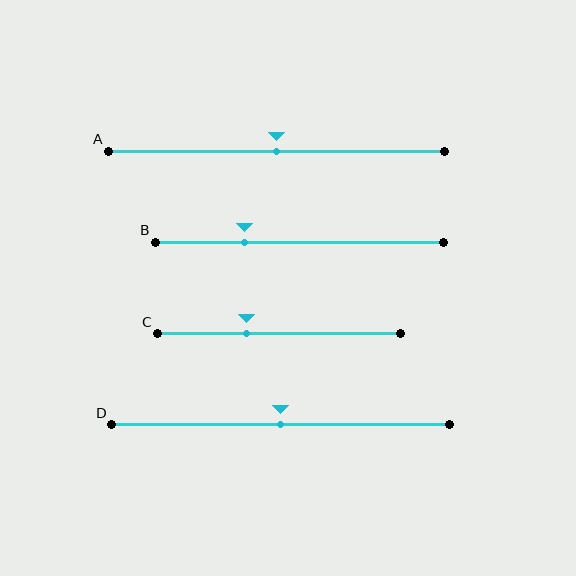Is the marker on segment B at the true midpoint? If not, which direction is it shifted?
No, the marker on segment B is shifted to the left by about 19% of the segment length.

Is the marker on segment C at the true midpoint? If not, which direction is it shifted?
No, the marker on segment C is shifted to the left by about 13% of the segment length.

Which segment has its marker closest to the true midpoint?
Segment A has its marker closest to the true midpoint.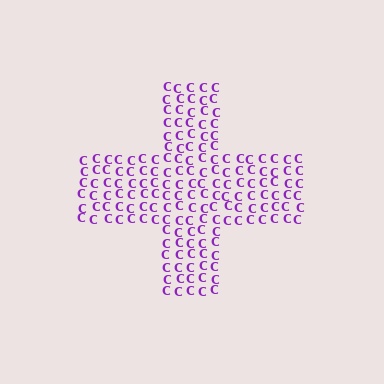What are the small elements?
The small elements are letter C's.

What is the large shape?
The large shape is a cross.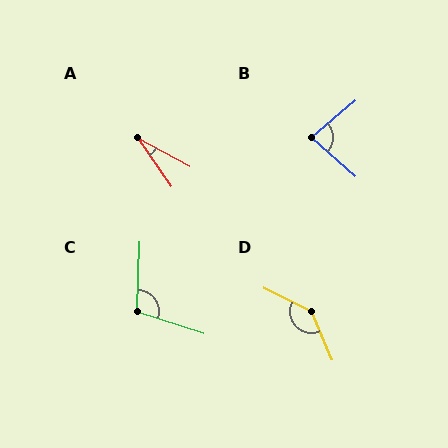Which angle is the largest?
D, at approximately 140 degrees.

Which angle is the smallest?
A, at approximately 27 degrees.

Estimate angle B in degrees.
Approximately 81 degrees.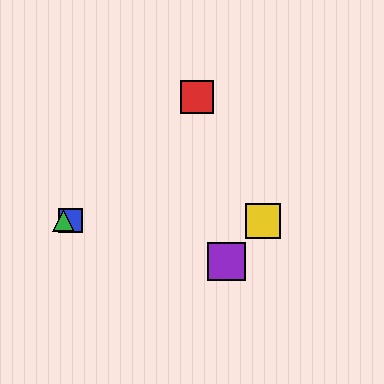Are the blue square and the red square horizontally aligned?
No, the blue square is at y≈221 and the red square is at y≈97.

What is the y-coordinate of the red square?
The red square is at y≈97.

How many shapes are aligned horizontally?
3 shapes (the blue square, the green triangle, the yellow square) are aligned horizontally.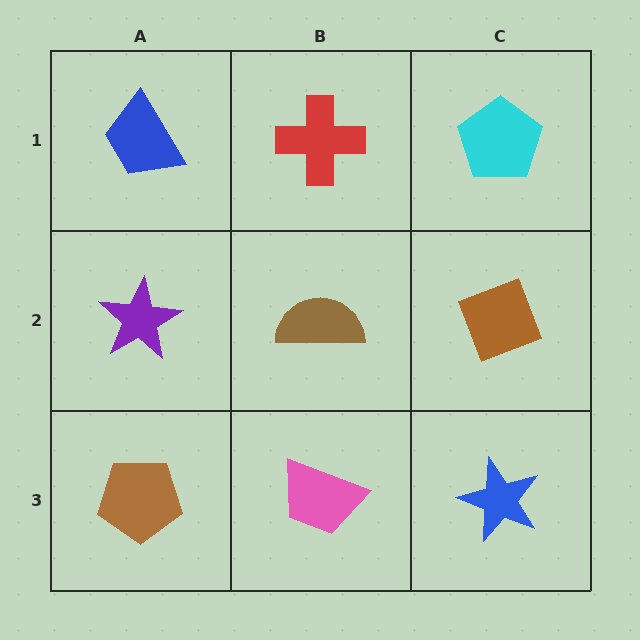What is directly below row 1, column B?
A brown semicircle.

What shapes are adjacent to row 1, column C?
A brown diamond (row 2, column C), a red cross (row 1, column B).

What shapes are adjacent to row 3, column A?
A purple star (row 2, column A), a pink trapezoid (row 3, column B).